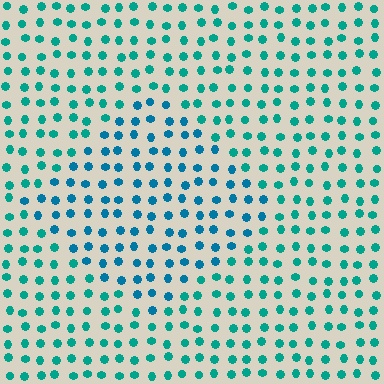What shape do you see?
I see a diamond.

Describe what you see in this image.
The image is filled with small teal elements in a uniform arrangement. A diamond-shaped region is visible where the elements are tinted to a slightly different hue, forming a subtle color boundary.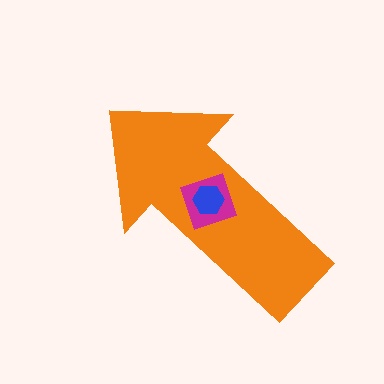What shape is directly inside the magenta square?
The blue hexagon.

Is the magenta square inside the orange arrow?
Yes.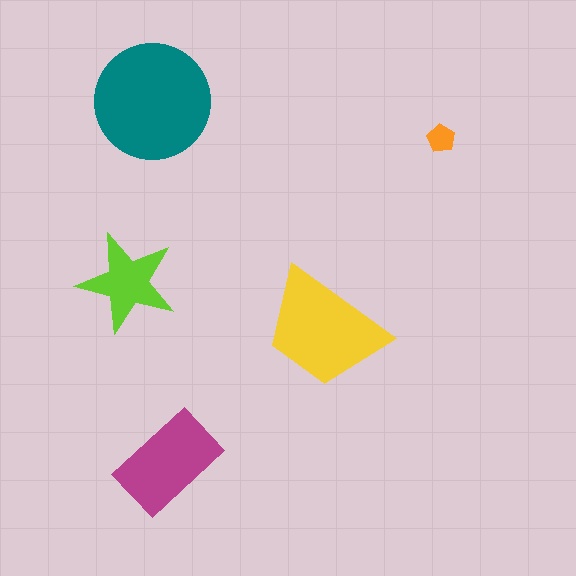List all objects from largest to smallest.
The teal circle, the yellow trapezoid, the magenta rectangle, the lime star, the orange pentagon.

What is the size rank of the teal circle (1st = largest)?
1st.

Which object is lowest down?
The magenta rectangle is bottommost.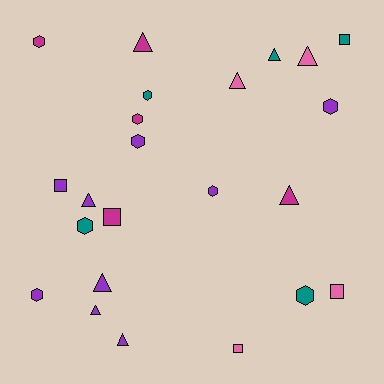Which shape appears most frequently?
Hexagon, with 9 objects.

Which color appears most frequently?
Purple, with 9 objects.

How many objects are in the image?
There are 23 objects.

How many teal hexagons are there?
There are 3 teal hexagons.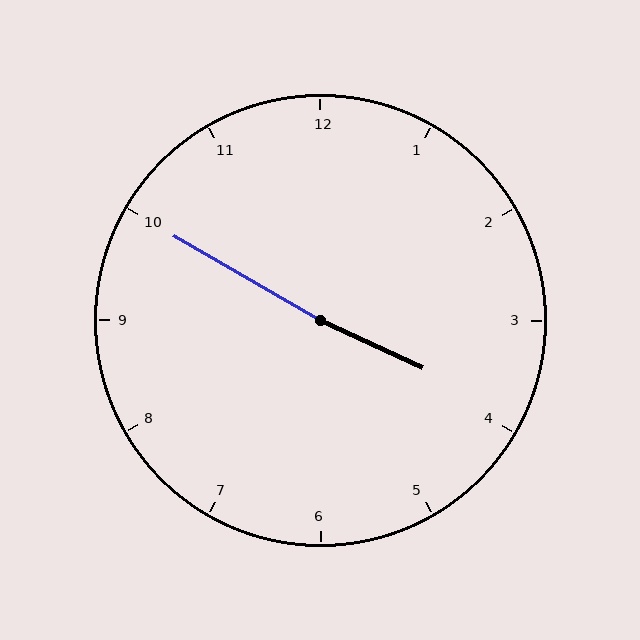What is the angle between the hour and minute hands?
Approximately 175 degrees.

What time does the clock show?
3:50.